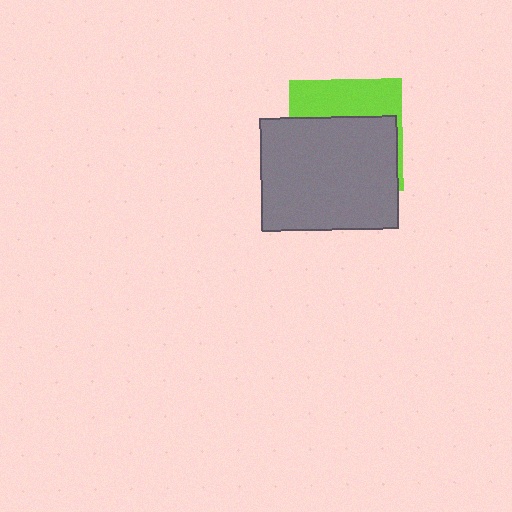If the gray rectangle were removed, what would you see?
You would see the complete lime square.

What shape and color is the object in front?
The object in front is a gray rectangle.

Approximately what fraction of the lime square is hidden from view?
Roughly 64% of the lime square is hidden behind the gray rectangle.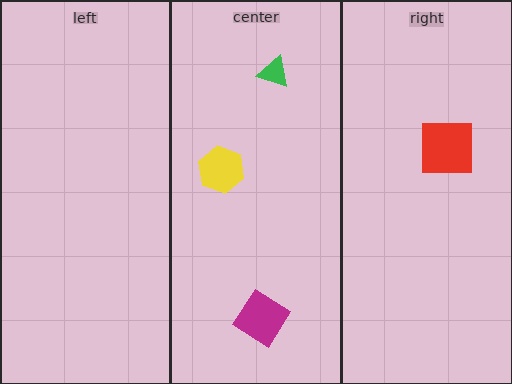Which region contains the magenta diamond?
The center region.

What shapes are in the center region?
The magenta diamond, the yellow hexagon, the green triangle.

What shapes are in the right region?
The red square.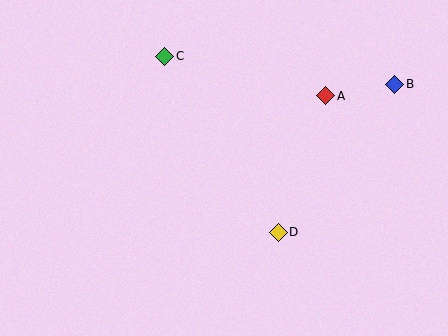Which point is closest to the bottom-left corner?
Point D is closest to the bottom-left corner.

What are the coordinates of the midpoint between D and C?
The midpoint between D and C is at (222, 144).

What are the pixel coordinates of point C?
Point C is at (165, 56).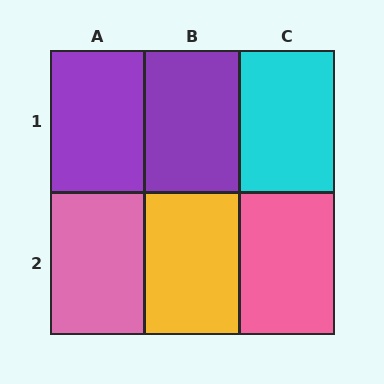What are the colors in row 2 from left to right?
Pink, yellow, pink.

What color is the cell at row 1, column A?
Purple.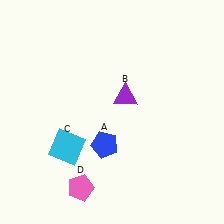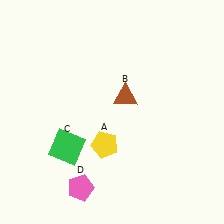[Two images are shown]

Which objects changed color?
A changed from blue to yellow. B changed from purple to brown. C changed from cyan to green.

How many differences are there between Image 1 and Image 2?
There are 3 differences between the two images.